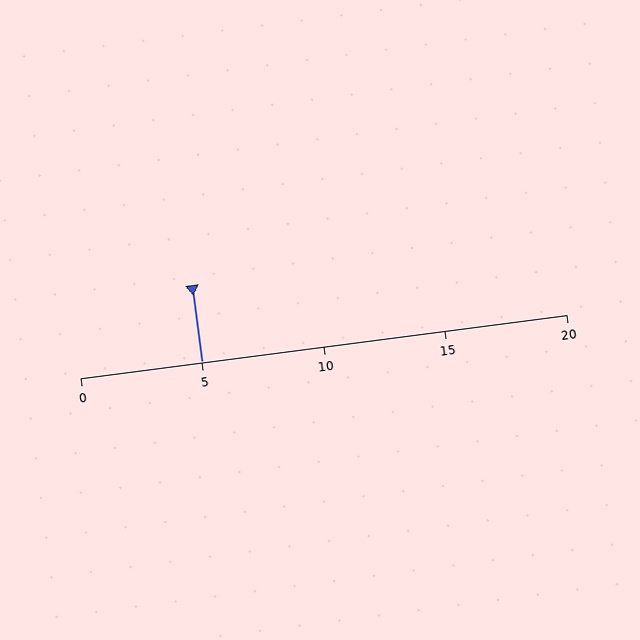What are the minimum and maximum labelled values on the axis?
The axis runs from 0 to 20.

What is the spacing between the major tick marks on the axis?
The major ticks are spaced 5 apart.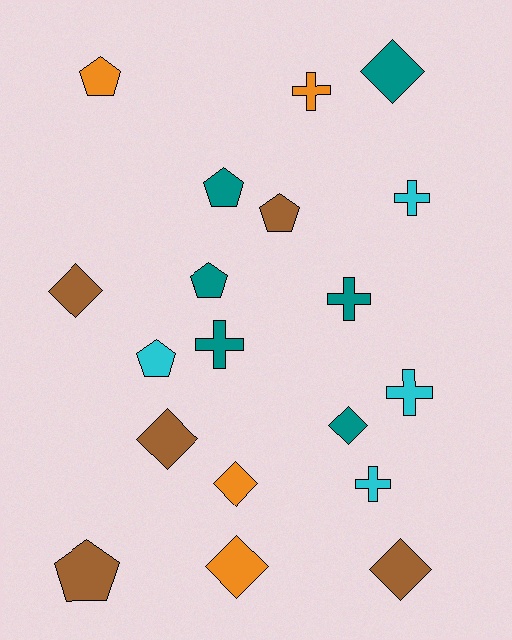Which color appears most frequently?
Teal, with 6 objects.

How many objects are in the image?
There are 19 objects.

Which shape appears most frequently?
Diamond, with 7 objects.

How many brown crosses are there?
There are no brown crosses.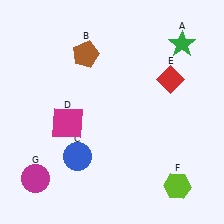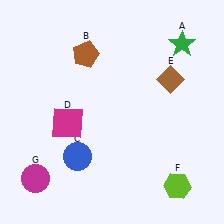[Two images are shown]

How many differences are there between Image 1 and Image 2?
There is 1 difference between the two images.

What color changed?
The diamond (E) changed from red in Image 1 to brown in Image 2.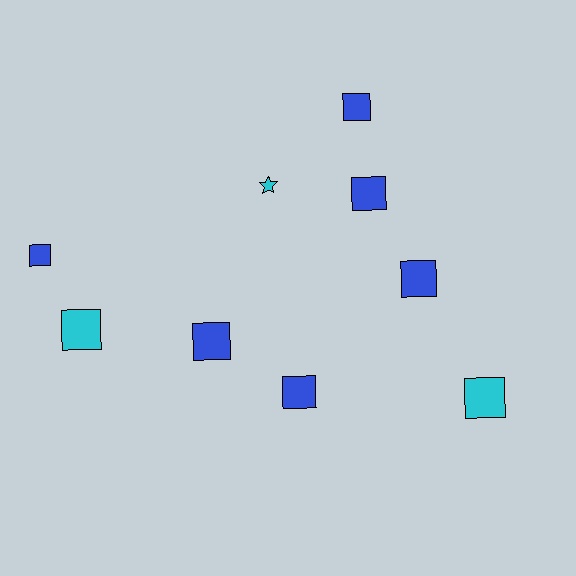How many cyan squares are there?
There are 2 cyan squares.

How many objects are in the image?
There are 9 objects.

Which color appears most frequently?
Blue, with 6 objects.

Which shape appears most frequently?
Square, with 8 objects.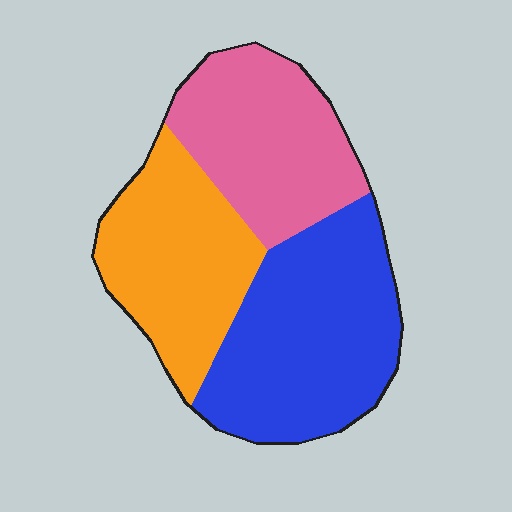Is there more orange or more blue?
Blue.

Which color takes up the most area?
Blue, at roughly 40%.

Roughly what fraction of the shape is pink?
Pink covers 30% of the shape.